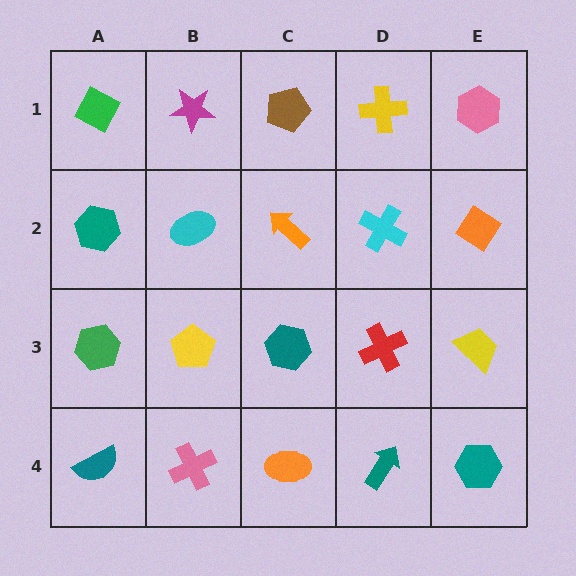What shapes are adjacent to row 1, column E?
An orange diamond (row 2, column E), a yellow cross (row 1, column D).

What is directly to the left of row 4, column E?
A teal arrow.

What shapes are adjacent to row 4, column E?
A yellow trapezoid (row 3, column E), a teal arrow (row 4, column D).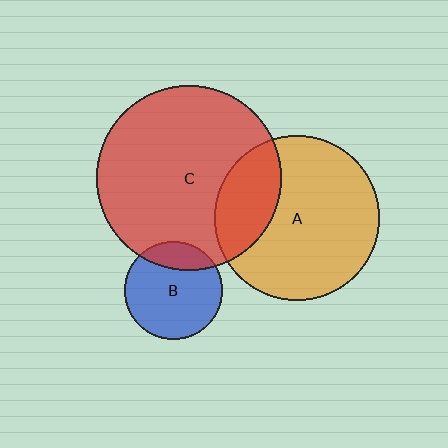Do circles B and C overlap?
Yes.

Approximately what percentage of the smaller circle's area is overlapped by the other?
Approximately 20%.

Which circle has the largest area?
Circle C (red).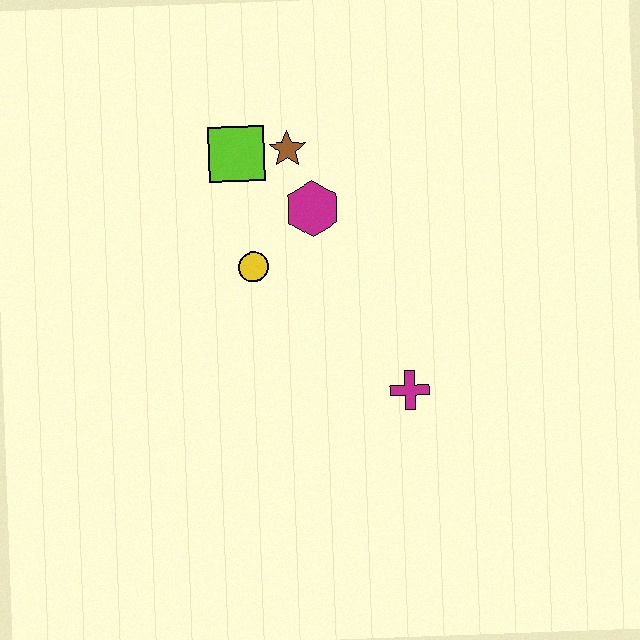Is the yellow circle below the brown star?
Yes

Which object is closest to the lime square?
The brown star is closest to the lime square.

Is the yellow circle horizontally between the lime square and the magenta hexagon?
Yes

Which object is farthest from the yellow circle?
The magenta cross is farthest from the yellow circle.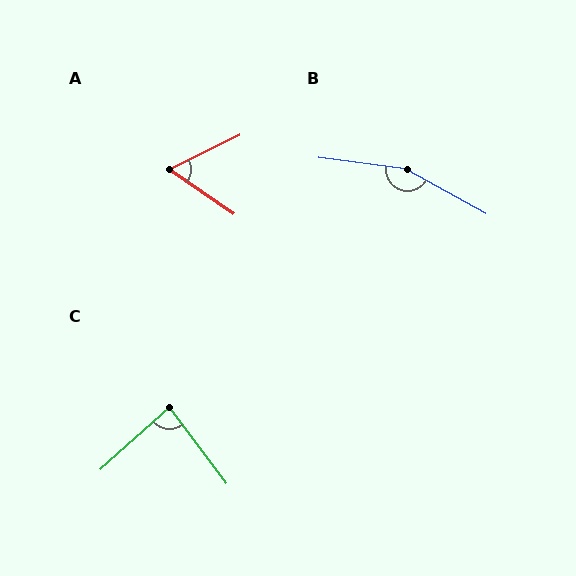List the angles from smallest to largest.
A (61°), C (85°), B (158°).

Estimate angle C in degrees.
Approximately 85 degrees.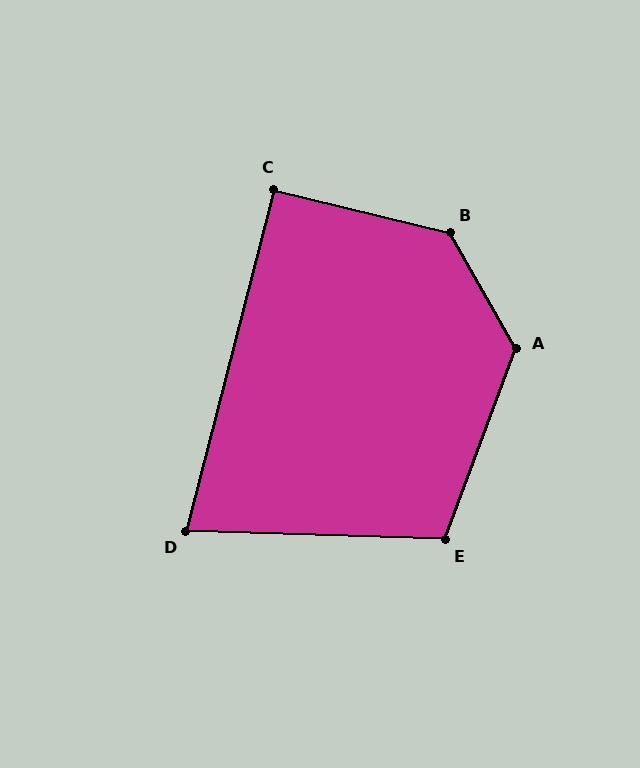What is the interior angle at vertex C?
Approximately 91 degrees (approximately right).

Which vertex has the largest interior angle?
B, at approximately 133 degrees.